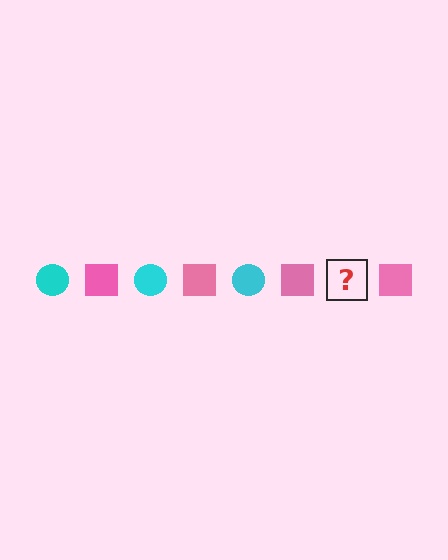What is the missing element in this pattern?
The missing element is a cyan circle.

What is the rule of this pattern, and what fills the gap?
The rule is that the pattern alternates between cyan circle and pink square. The gap should be filled with a cyan circle.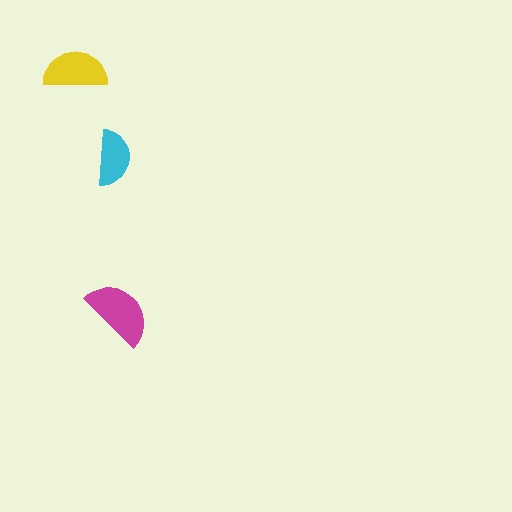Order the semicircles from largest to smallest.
the magenta one, the yellow one, the cyan one.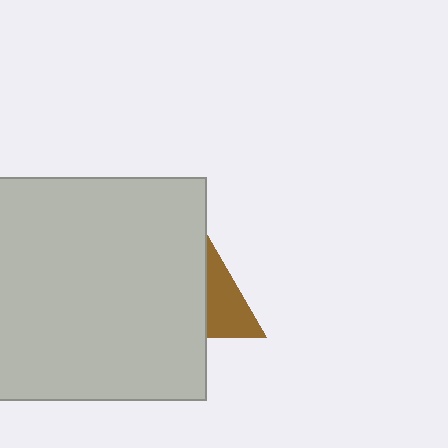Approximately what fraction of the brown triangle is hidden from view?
Roughly 60% of the brown triangle is hidden behind the light gray rectangle.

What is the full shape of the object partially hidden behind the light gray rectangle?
The partially hidden object is a brown triangle.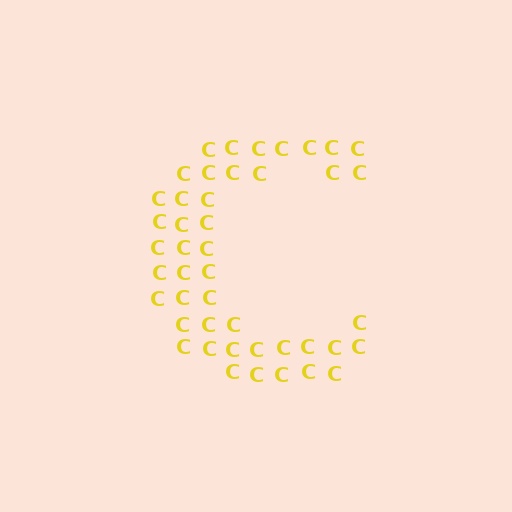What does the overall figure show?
The overall figure shows the letter C.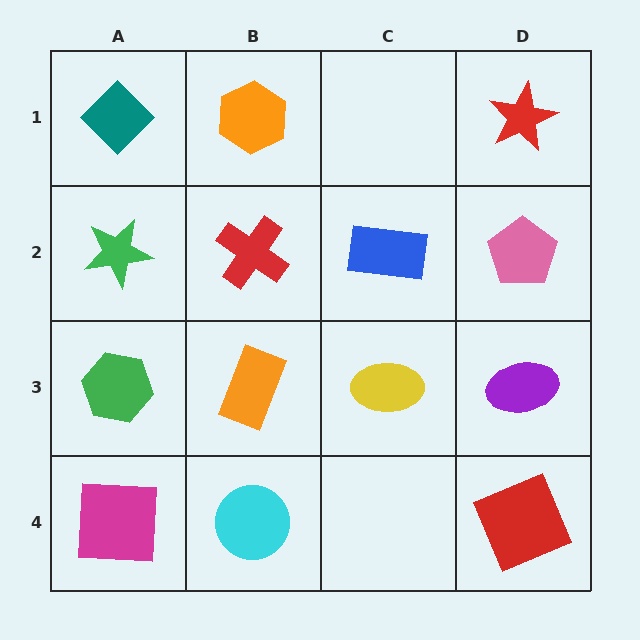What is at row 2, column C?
A blue rectangle.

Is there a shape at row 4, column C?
No, that cell is empty.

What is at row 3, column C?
A yellow ellipse.